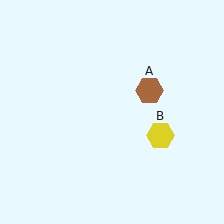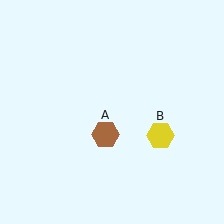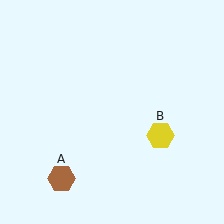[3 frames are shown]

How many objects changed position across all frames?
1 object changed position: brown hexagon (object A).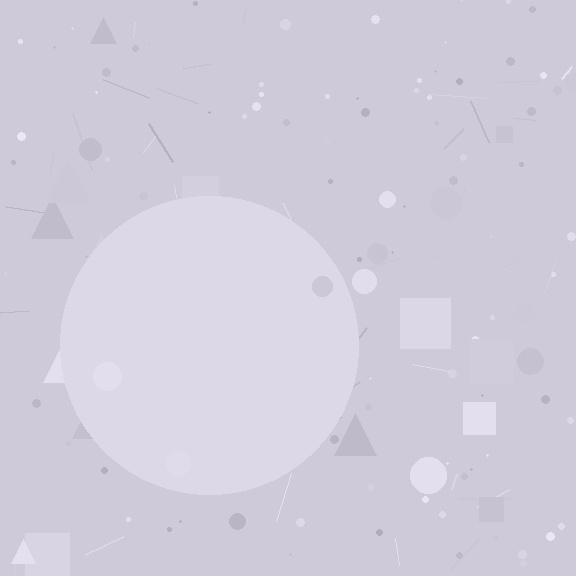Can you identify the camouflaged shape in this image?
The camouflaged shape is a circle.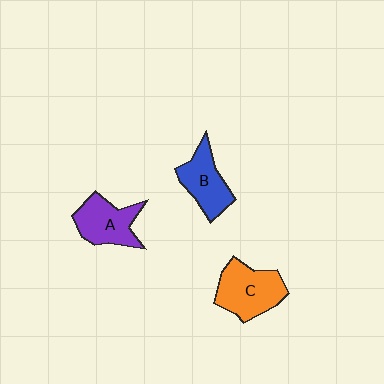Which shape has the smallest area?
Shape B (blue).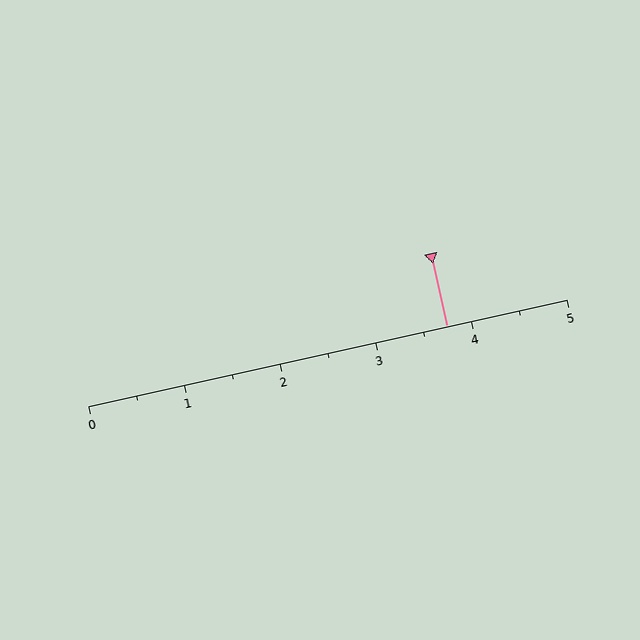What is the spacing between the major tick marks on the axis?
The major ticks are spaced 1 apart.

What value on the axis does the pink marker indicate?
The marker indicates approximately 3.8.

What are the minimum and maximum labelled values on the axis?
The axis runs from 0 to 5.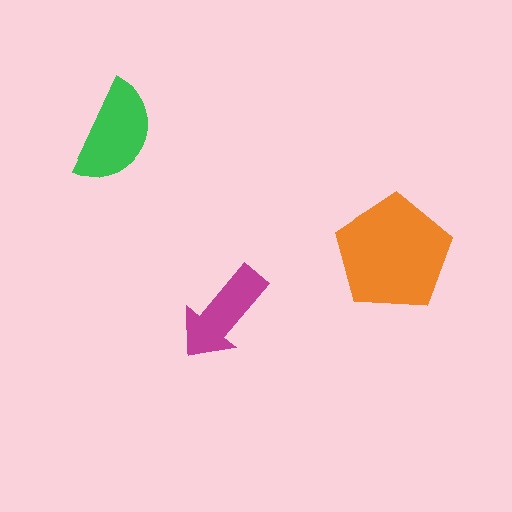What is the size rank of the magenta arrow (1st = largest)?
3rd.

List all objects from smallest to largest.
The magenta arrow, the green semicircle, the orange pentagon.